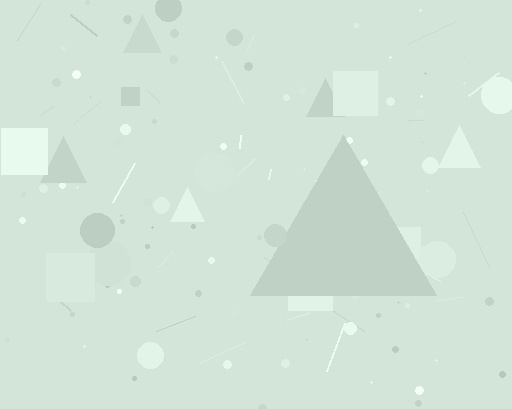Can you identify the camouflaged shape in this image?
The camouflaged shape is a triangle.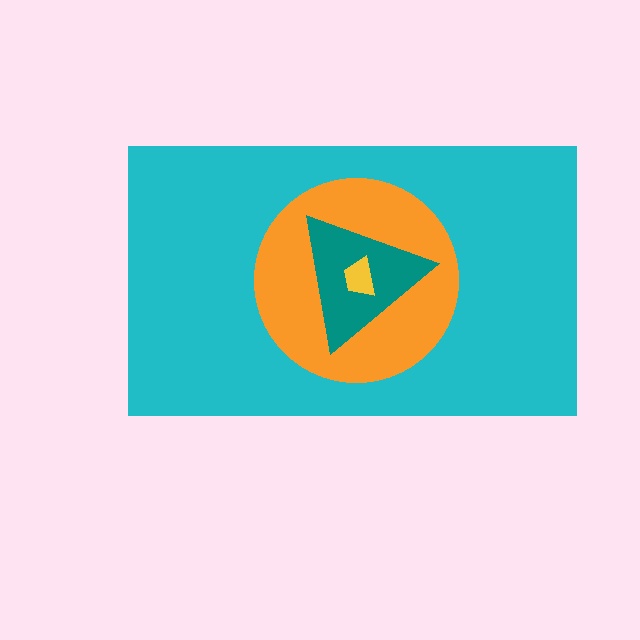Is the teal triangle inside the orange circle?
Yes.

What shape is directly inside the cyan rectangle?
The orange circle.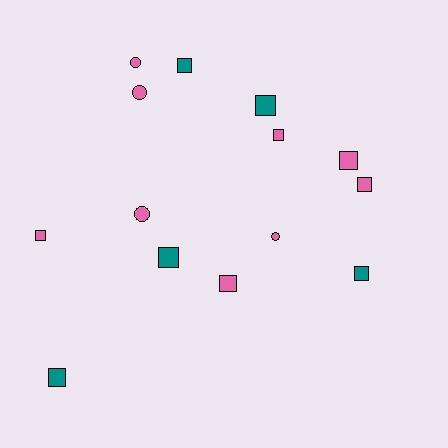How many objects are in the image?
There are 14 objects.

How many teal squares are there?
There are 5 teal squares.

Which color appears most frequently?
Pink, with 9 objects.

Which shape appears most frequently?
Square, with 10 objects.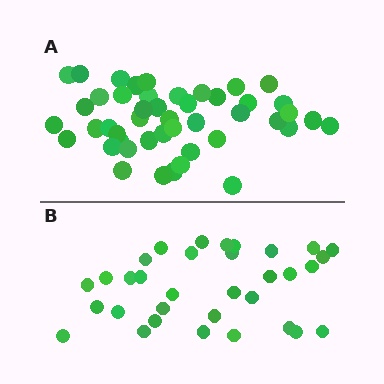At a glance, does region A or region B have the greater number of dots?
Region A (the top region) has more dots.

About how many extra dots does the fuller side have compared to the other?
Region A has approximately 15 more dots than region B.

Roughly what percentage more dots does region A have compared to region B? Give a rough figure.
About 40% more.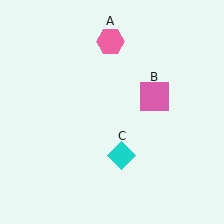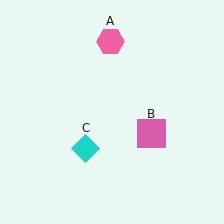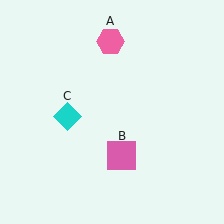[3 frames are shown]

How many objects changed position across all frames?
2 objects changed position: pink square (object B), cyan diamond (object C).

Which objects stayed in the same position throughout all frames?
Pink hexagon (object A) remained stationary.